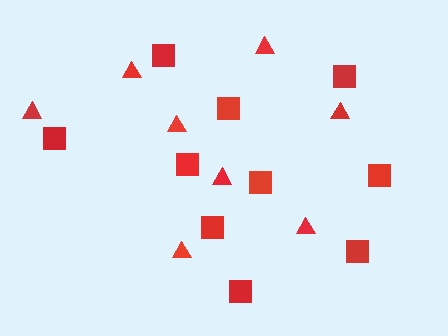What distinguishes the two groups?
There are 2 groups: one group of triangles (8) and one group of squares (10).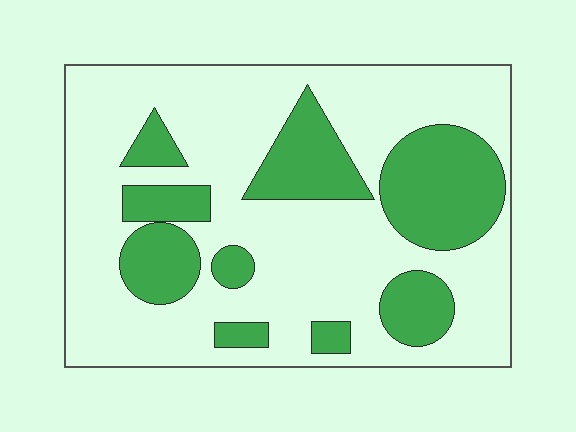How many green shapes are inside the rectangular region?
9.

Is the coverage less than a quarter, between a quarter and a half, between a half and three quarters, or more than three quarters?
Between a quarter and a half.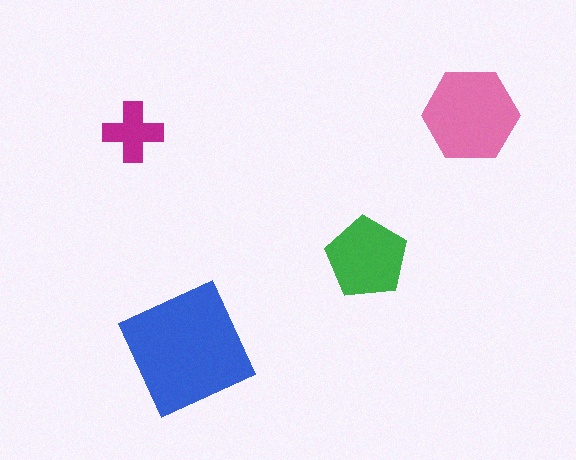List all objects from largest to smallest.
The blue square, the pink hexagon, the green pentagon, the magenta cross.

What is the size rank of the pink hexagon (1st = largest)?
2nd.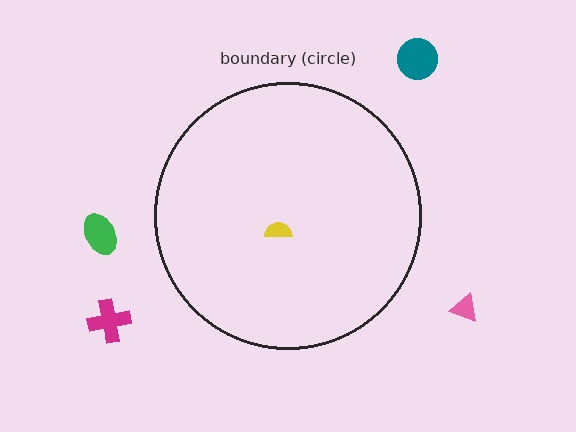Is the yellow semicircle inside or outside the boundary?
Inside.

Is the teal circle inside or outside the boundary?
Outside.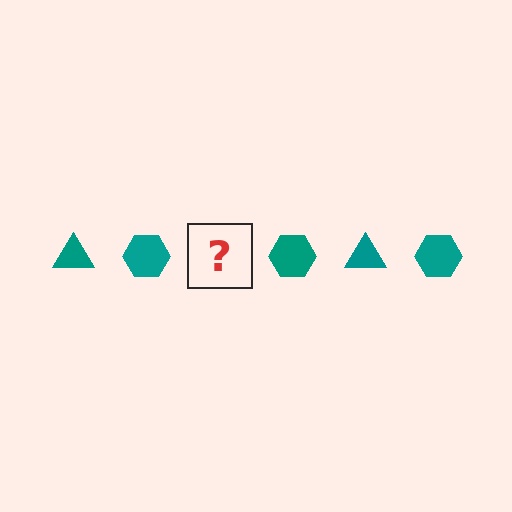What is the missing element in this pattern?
The missing element is a teal triangle.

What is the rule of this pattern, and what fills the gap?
The rule is that the pattern cycles through triangle, hexagon shapes in teal. The gap should be filled with a teal triangle.